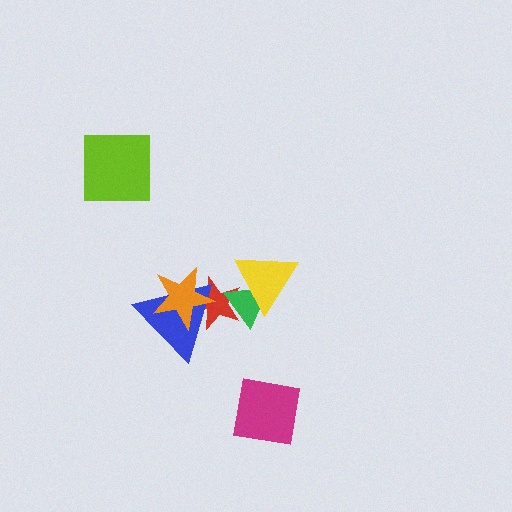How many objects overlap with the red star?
4 objects overlap with the red star.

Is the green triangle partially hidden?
Yes, it is partially covered by another shape.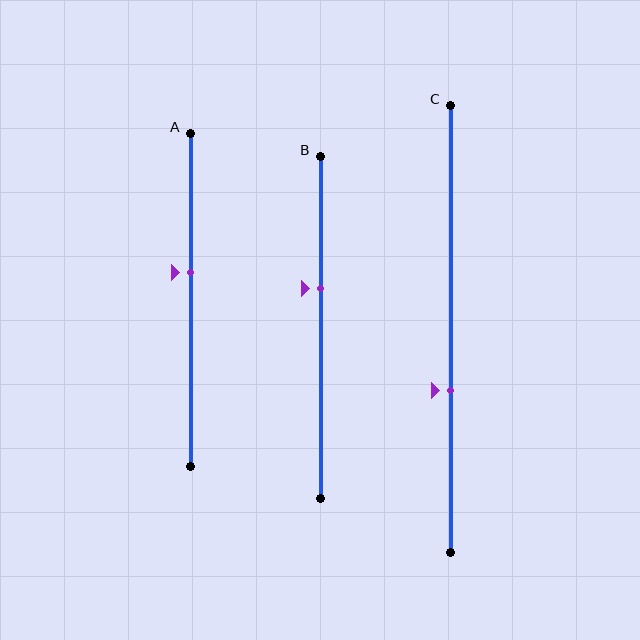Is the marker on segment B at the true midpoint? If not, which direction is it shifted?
No, the marker on segment B is shifted upward by about 11% of the segment length.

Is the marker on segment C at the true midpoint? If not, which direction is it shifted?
No, the marker on segment C is shifted downward by about 14% of the segment length.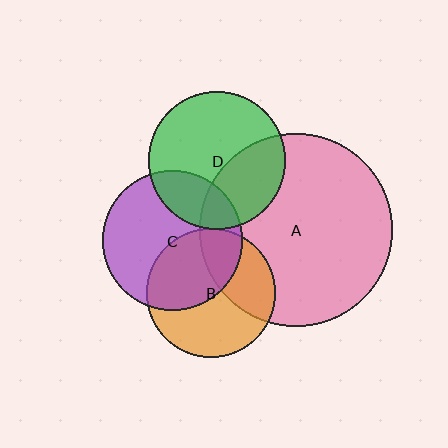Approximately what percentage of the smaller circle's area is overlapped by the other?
Approximately 20%.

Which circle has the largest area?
Circle A (pink).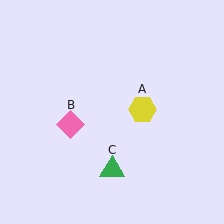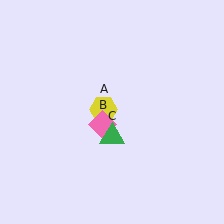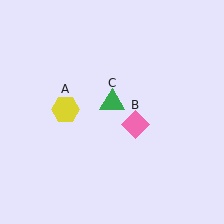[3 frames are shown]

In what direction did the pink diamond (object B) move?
The pink diamond (object B) moved right.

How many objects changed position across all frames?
3 objects changed position: yellow hexagon (object A), pink diamond (object B), green triangle (object C).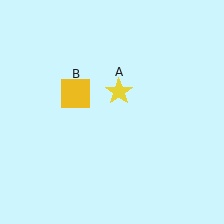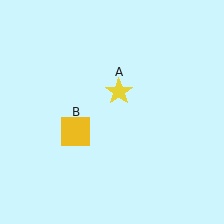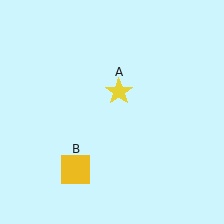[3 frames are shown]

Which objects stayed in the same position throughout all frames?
Yellow star (object A) remained stationary.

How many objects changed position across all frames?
1 object changed position: yellow square (object B).